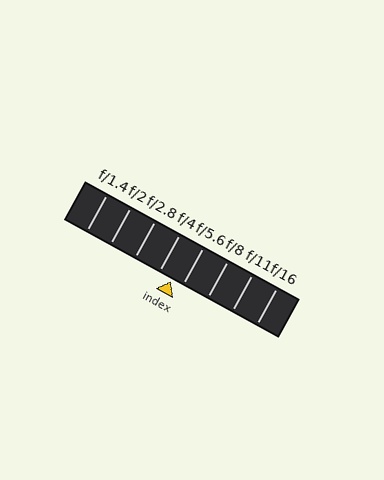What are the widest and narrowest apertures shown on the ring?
The widest aperture shown is f/1.4 and the narrowest is f/16.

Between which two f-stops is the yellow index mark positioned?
The index mark is between f/4 and f/5.6.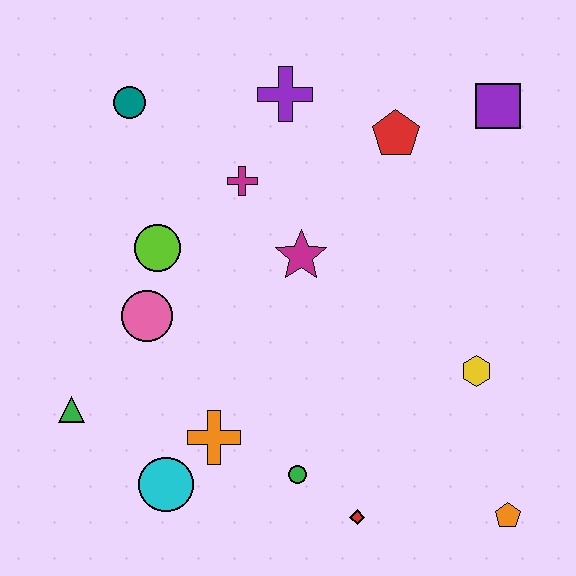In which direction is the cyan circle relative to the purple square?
The cyan circle is below the purple square.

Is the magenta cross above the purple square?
No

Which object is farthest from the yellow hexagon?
The teal circle is farthest from the yellow hexagon.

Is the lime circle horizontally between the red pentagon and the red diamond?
No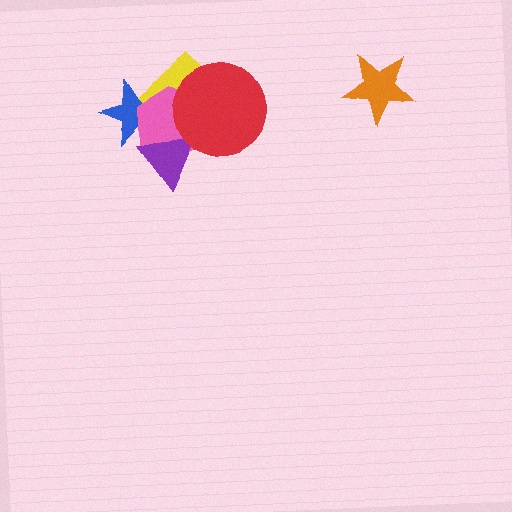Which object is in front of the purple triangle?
The red circle is in front of the purple triangle.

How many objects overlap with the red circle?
3 objects overlap with the red circle.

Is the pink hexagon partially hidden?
Yes, it is partially covered by another shape.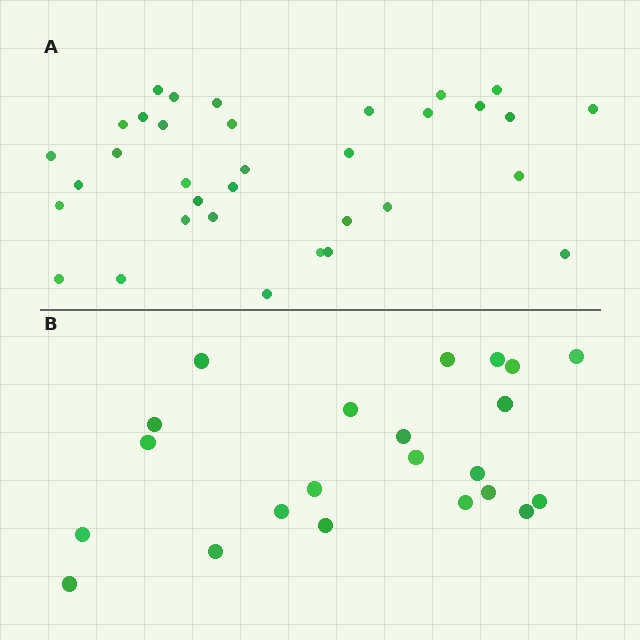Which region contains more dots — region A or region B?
Region A (the top region) has more dots.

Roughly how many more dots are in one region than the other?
Region A has roughly 12 or so more dots than region B.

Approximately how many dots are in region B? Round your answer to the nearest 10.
About 20 dots. (The exact count is 22, which rounds to 20.)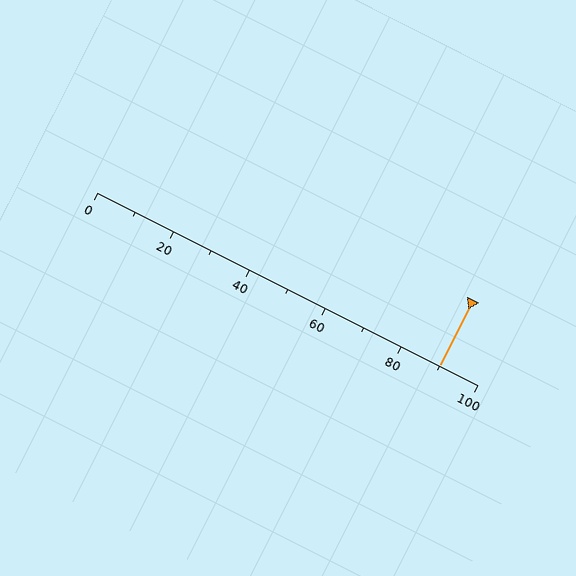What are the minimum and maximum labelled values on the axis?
The axis runs from 0 to 100.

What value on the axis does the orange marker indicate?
The marker indicates approximately 90.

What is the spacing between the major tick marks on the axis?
The major ticks are spaced 20 apart.